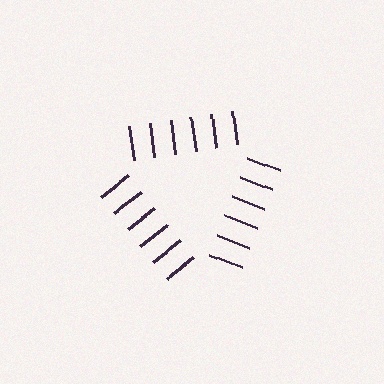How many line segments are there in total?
18 — 6 along each of the 3 edges.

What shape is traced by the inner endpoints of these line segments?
An illusory triangle — the line segments terminate on its edges but no continuous stroke is drawn.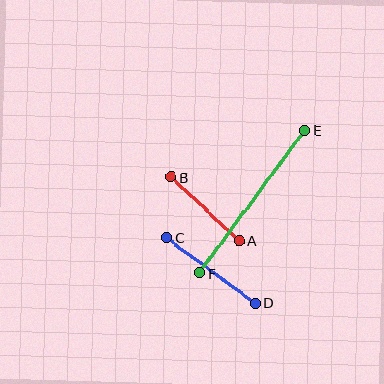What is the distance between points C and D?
The distance is approximately 110 pixels.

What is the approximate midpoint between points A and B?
The midpoint is at approximately (205, 209) pixels.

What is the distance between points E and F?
The distance is approximately 177 pixels.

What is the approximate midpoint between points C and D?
The midpoint is at approximately (211, 270) pixels.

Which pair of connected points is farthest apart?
Points E and F are farthest apart.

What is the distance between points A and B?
The distance is approximately 93 pixels.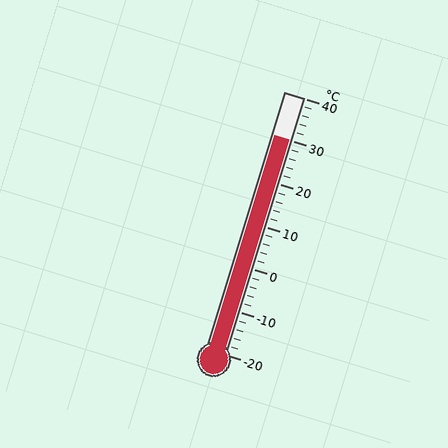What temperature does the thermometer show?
The thermometer shows approximately 30°C.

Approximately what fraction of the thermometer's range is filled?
The thermometer is filled to approximately 85% of its range.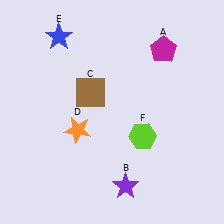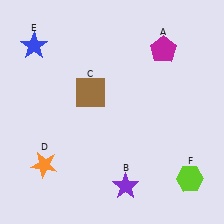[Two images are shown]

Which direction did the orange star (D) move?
The orange star (D) moved down.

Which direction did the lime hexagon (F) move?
The lime hexagon (F) moved right.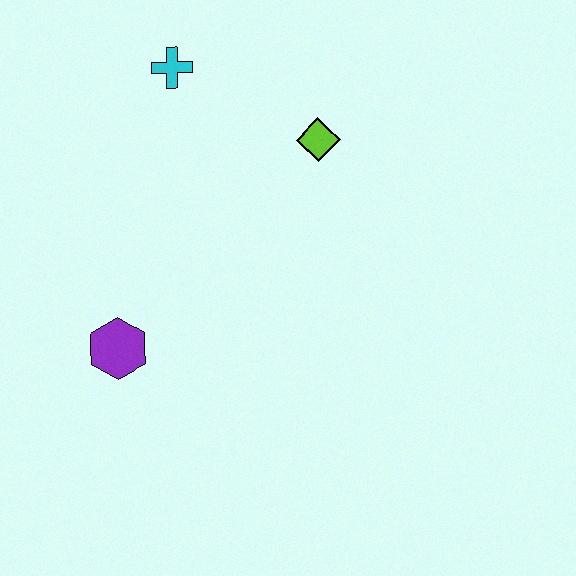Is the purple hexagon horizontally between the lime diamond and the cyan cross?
No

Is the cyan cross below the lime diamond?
No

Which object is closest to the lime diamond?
The cyan cross is closest to the lime diamond.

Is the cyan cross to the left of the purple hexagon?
No